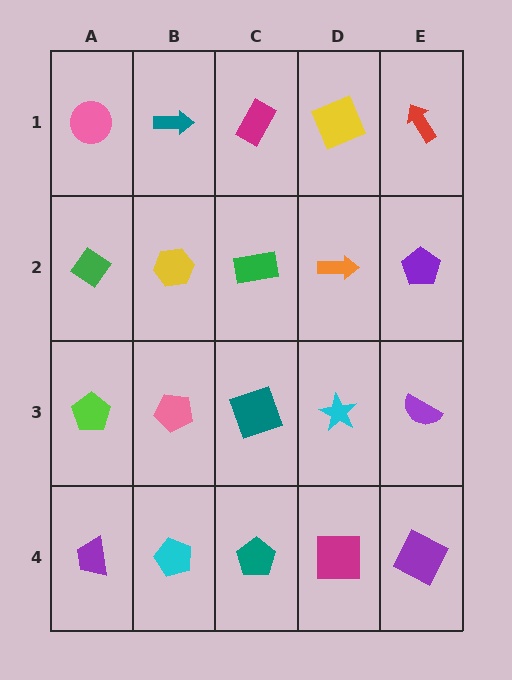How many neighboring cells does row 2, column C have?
4.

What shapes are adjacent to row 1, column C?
A green rectangle (row 2, column C), a teal arrow (row 1, column B), a yellow square (row 1, column D).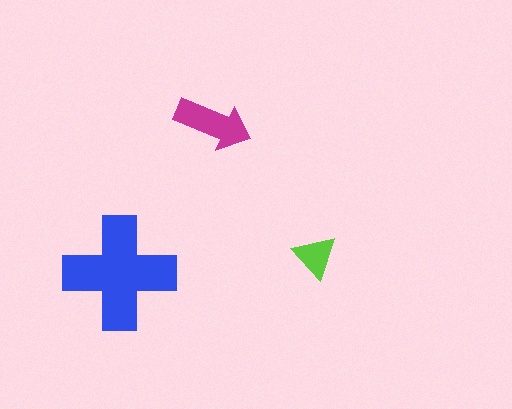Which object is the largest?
The blue cross.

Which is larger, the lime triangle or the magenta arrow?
The magenta arrow.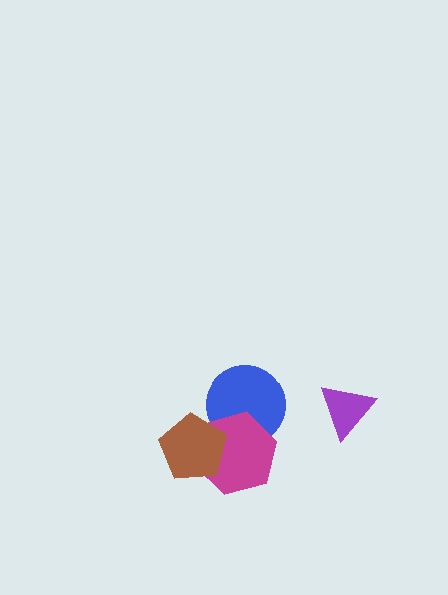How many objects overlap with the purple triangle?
0 objects overlap with the purple triangle.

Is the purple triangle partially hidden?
No, no other shape covers it.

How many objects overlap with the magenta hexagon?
2 objects overlap with the magenta hexagon.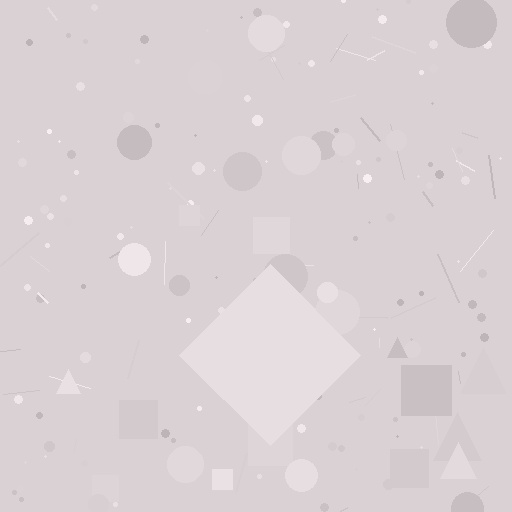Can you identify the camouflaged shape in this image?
The camouflaged shape is a diamond.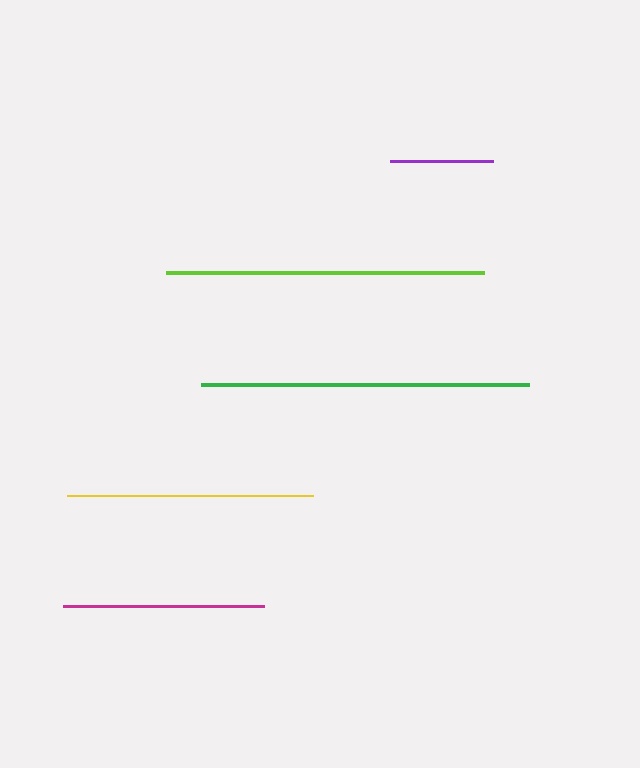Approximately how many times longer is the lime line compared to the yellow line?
The lime line is approximately 1.3 times the length of the yellow line.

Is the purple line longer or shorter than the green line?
The green line is longer than the purple line.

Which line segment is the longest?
The green line is the longest at approximately 329 pixels.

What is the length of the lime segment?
The lime segment is approximately 317 pixels long.